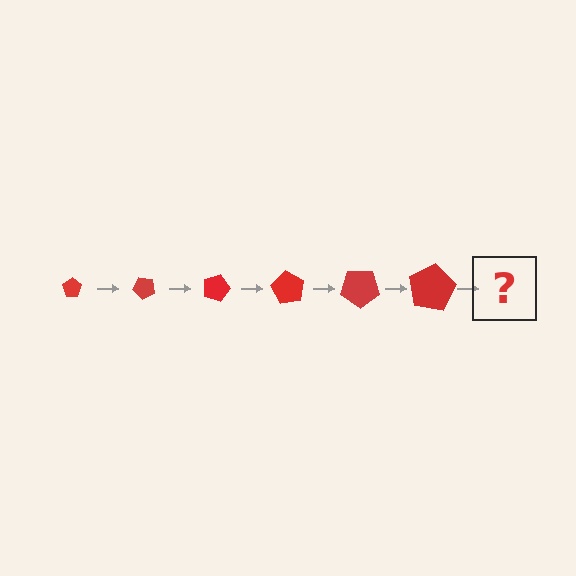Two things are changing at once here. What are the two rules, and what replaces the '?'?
The two rules are that the pentagon grows larger each step and it rotates 45 degrees each step. The '?' should be a pentagon, larger than the previous one and rotated 270 degrees from the start.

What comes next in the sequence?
The next element should be a pentagon, larger than the previous one and rotated 270 degrees from the start.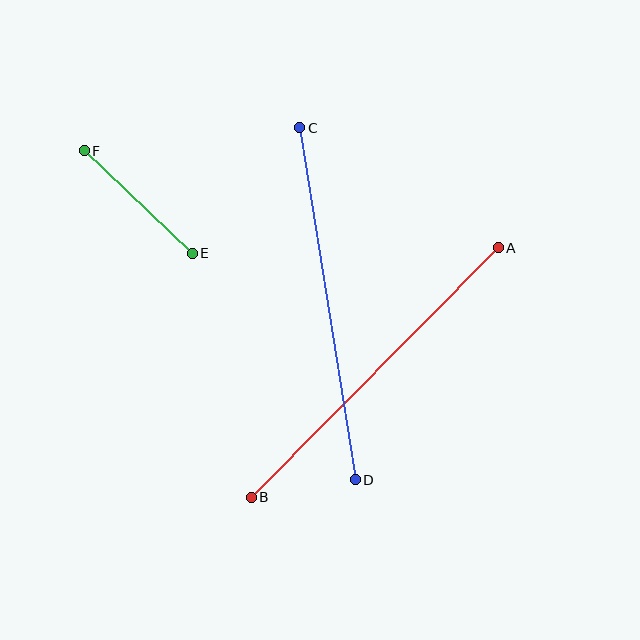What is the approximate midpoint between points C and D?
The midpoint is at approximately (327, 304) pixels.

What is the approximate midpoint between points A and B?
The midpoint is at approximately (375, 373) pixels.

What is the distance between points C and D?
The distance is approximately 356 pixels.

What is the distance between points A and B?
The distance is approximately 351 pixels.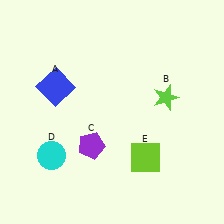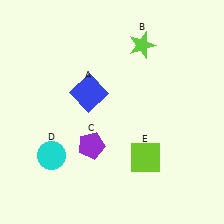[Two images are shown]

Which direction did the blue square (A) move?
The blue square (A) moved right.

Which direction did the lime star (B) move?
The lime star (B) moved up.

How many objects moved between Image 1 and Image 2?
2 objects moved between the two images.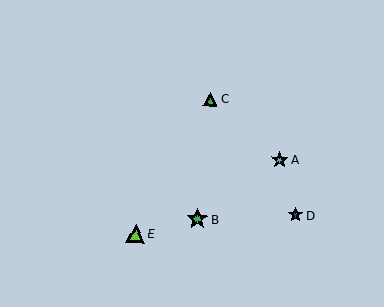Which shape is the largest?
The green star (labeled B) is the largest.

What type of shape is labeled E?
Shape E is a lime triangle.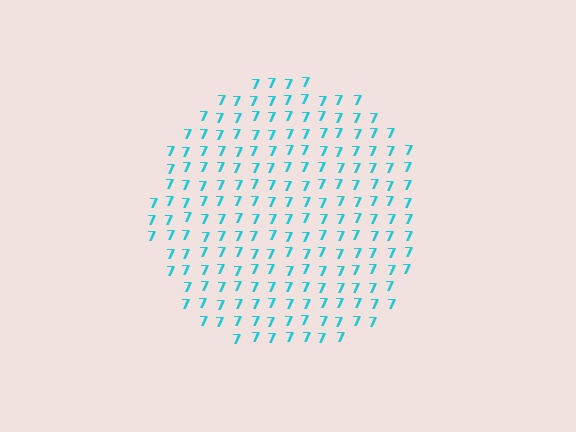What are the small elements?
The small elements are digit 7's.